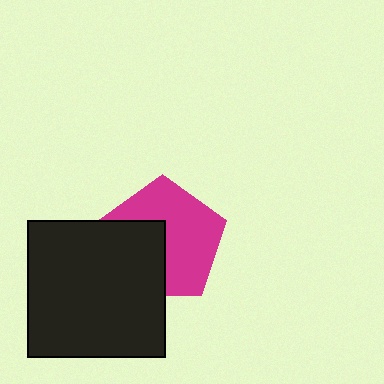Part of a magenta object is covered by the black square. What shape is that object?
It is a pentagon.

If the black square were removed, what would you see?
You would see the complete magenta pentagon.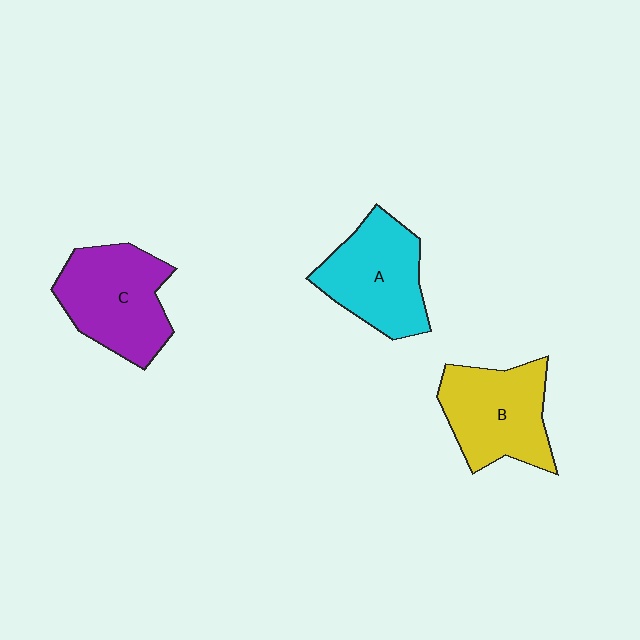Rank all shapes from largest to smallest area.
From largest to smallest: C (purple), B (yellow), A (cyan).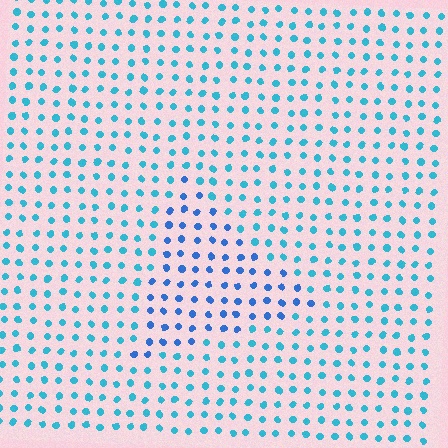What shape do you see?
I see a triangle.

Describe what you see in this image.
The image is filled with small cyan elements in a uniform arrangement. A triangle-shaped region is visible where the elements are tinted to a slightly different hue, forming a subtle color boundary.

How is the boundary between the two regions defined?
The boundary is defined purely by a slight shift in hue (about 28 degrees). Spacing, size, and orientation are identical on both sides.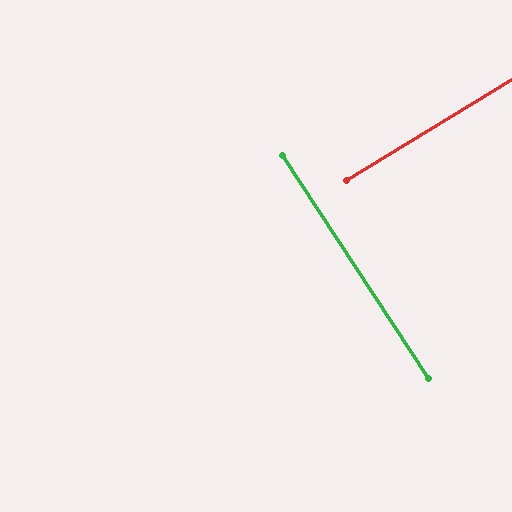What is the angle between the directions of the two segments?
Approximately 88 degrees.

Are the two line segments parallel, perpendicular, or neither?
Perpendicular — they meet at approximately 88°.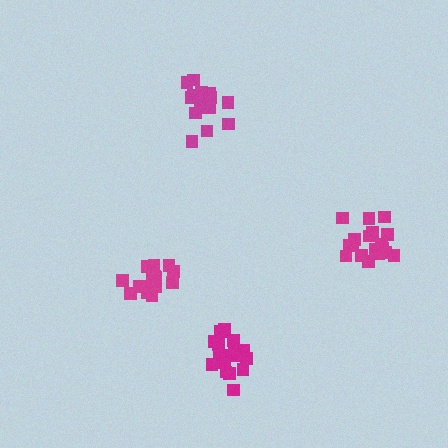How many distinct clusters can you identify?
There are 4 distinct clusters.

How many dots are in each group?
Group 1: 18 dots, Group 2: 18 dots, Group 3: 19 dots, Group 4: 15 dots (70 total).